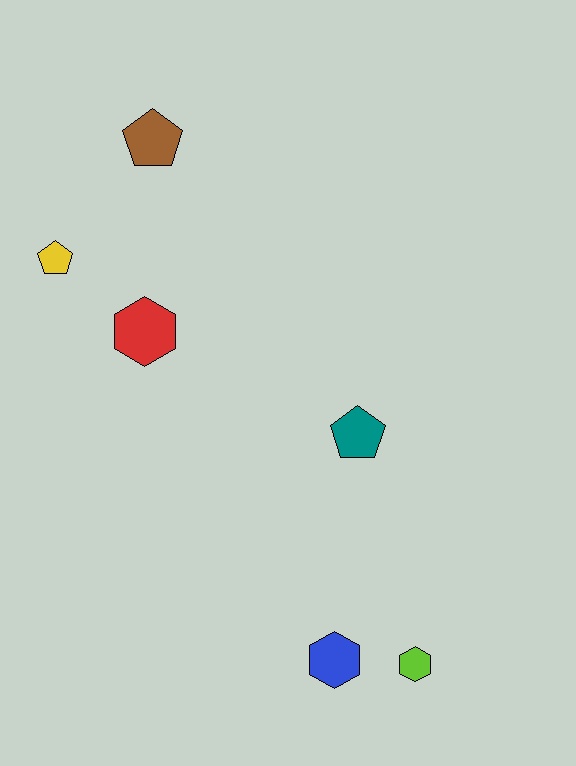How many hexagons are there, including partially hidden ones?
There are 3 hexagons.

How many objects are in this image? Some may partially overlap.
There are 6 objects.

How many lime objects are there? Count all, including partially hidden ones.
There is 1 lime object.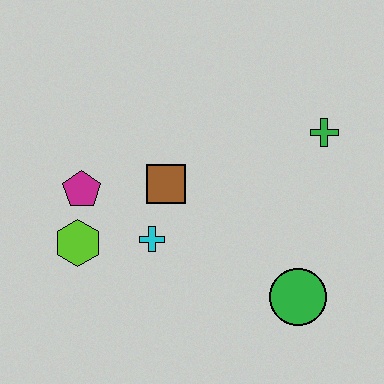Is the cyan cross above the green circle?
Yes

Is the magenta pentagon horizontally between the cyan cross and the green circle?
No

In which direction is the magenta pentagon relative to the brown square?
The magenta pentagon is to the left of the brown square.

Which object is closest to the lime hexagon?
The magenta pentagon is closest to the lime hexagon.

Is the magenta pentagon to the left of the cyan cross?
Yes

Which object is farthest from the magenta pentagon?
The green cross is farthest from the magenta pentagon.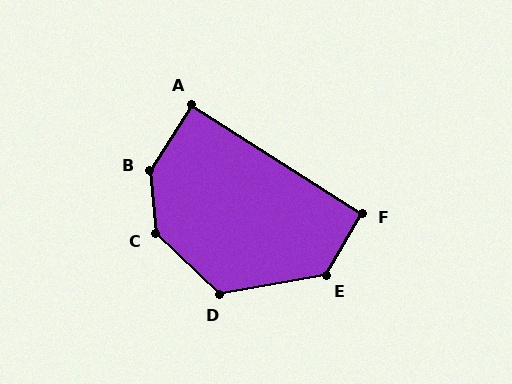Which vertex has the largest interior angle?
B, at approximately 142 degrees.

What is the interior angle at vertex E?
Approximately 131 degrees (obtuse).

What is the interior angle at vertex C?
Approximately 139 degrees (obtuse).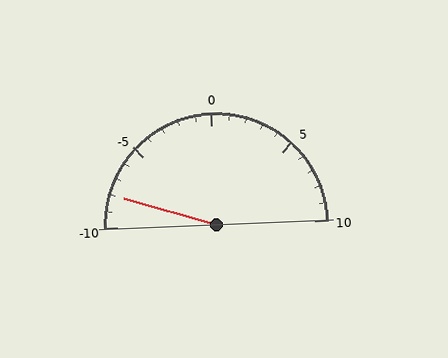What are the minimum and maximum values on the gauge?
The gauge ranges from -10 to 10.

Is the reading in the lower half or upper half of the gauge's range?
The reading is in the lower half of the range (-10 to 10).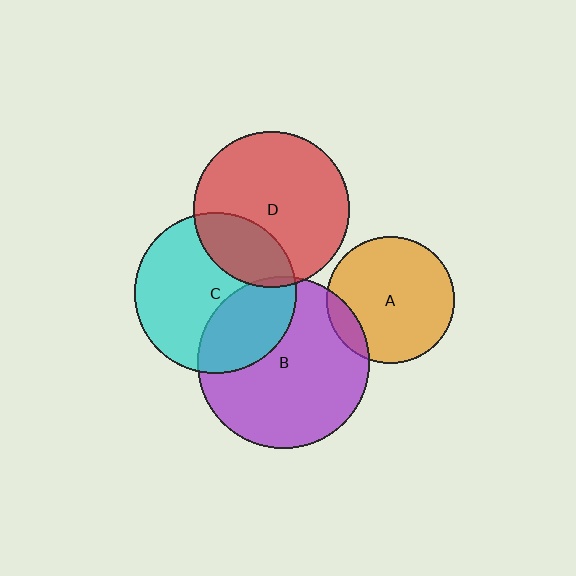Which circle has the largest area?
Circle B (purple).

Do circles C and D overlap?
Yes.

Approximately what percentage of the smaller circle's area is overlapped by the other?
Approximately 25%.